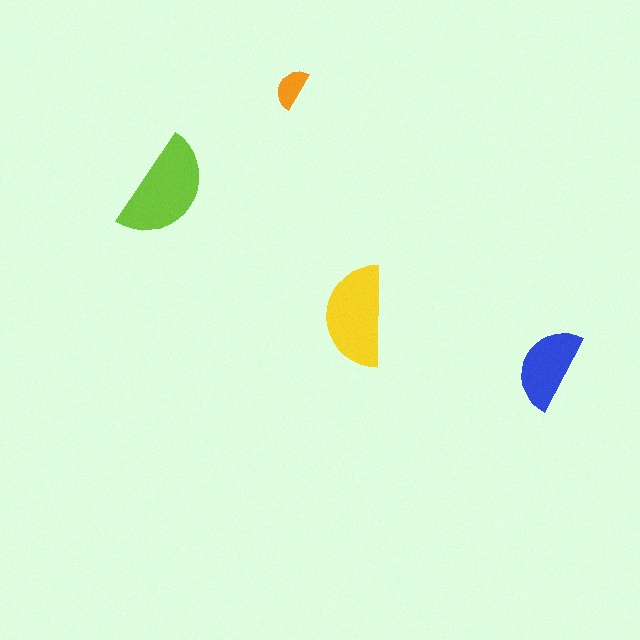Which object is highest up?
The orange semicircle is topmost.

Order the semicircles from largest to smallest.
the lime one, the yellow one, the blue one, the orange one.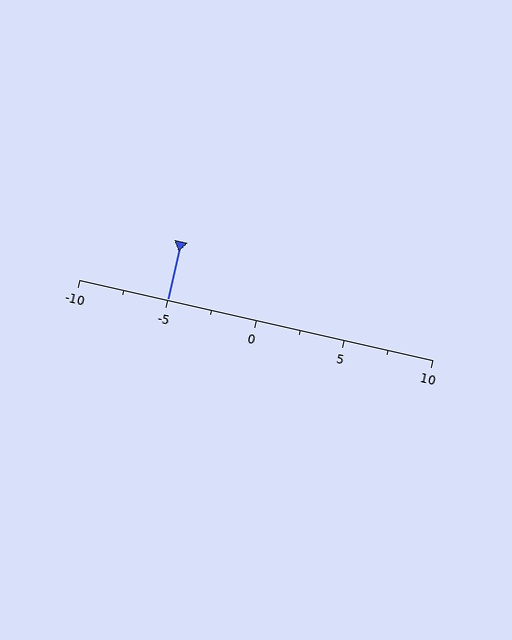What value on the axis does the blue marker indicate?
The marker indicates approximately -5.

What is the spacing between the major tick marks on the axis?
The major ticks are spaced 5 apart.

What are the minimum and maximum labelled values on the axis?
The axis runs from -10 to 10.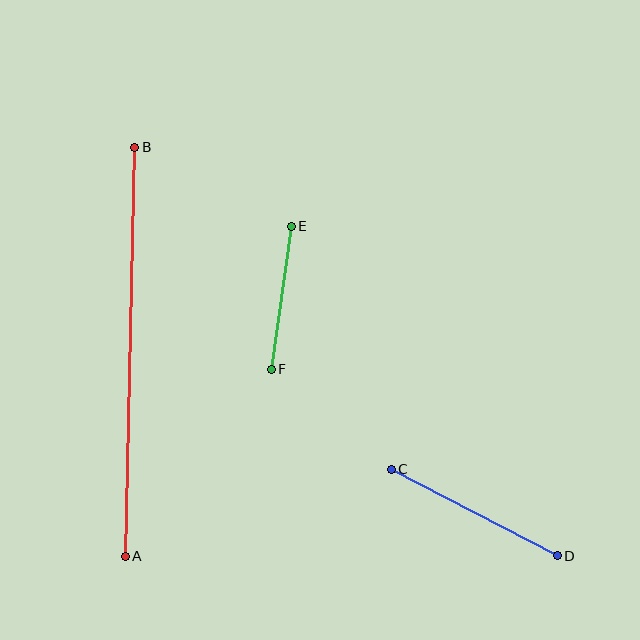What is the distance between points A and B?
The distance is approximately 409 pixels.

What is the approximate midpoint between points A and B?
The midpoint is at approximately (130, 352) pixels.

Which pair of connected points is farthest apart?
Points A and B are farthest apart.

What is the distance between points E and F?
The distance is approximately 144 pixels.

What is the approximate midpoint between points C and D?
The midpoint is at approximately (474, 513) pixels.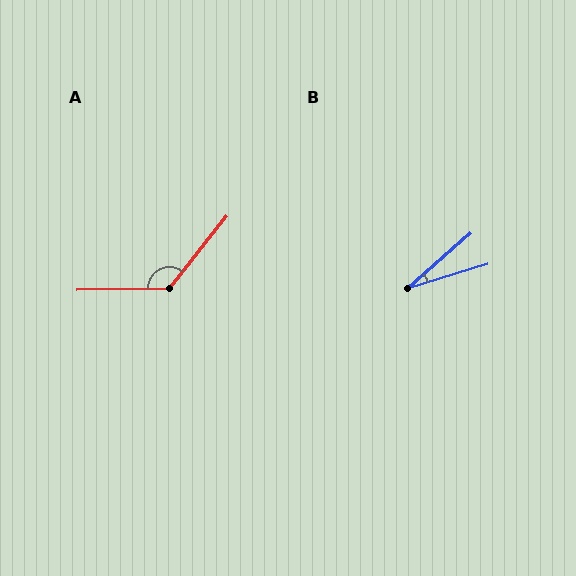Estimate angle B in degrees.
Approximately 25 degrees.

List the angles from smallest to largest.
B (25°), A (129°).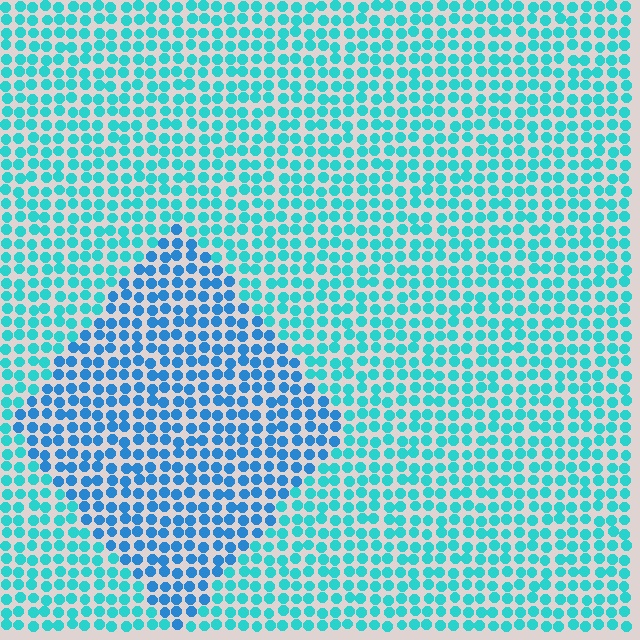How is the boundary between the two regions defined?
The boundary is defined purely by a slight shift in hue (about 30 degrees). Spacing, size, and orientation are identical on both sides.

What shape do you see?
I see a diamond.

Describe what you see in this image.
The image is filled with small cyan elements in a uniform arrangement. A diamond-shaped region is visible where the elements are tinted to a slightly different hue, forming a subtle color boundary.